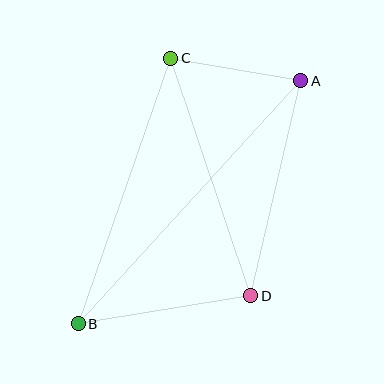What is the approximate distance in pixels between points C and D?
The distance between C and D is approximately 251 pixels.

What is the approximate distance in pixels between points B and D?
The distance between B and D is approximately 175 pixels.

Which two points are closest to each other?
Points A and C are closest to each other.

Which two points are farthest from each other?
Points A and B are farthest from each other.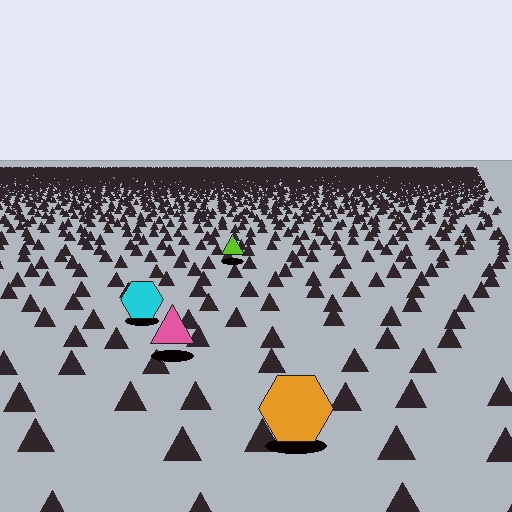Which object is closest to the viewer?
The orange hexagon is closest. The texture marks near it are larger and more spread out.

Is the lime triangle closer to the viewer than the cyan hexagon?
No. The cyan hexagon is closer — you can tell from the texture gradient: the ground texture is coarser near it.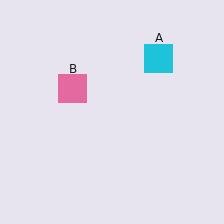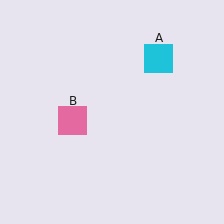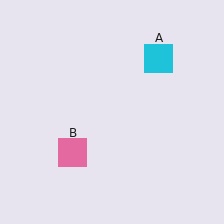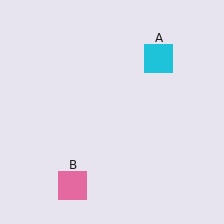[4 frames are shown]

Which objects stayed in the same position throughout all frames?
Cyan square (object A) remained stationary.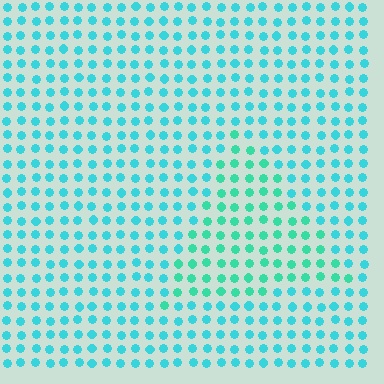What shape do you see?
I see a triangle.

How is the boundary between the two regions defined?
The boundary is defined purely by a slight shift in hue (about 24 degrees). Spacing, size, and orientation are identical on both sides.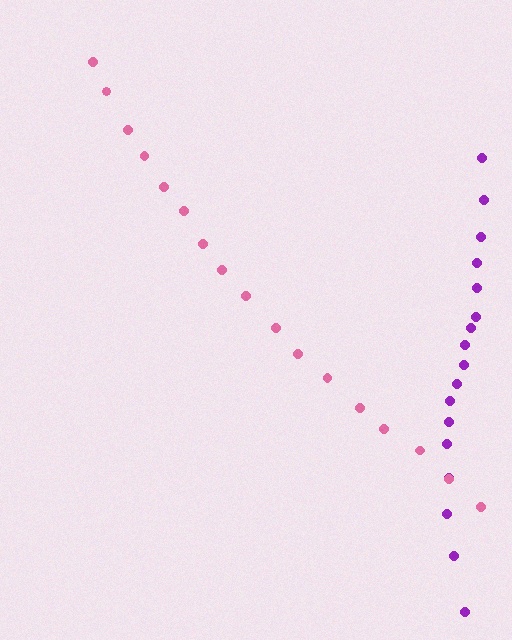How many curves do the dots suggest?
There are 2 distinct paths.